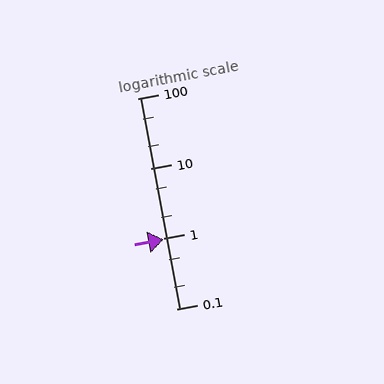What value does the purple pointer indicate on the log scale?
The pointer indicates approximately 0.96.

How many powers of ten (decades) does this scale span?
The scale spans 3 decades, from 0.1 to 100.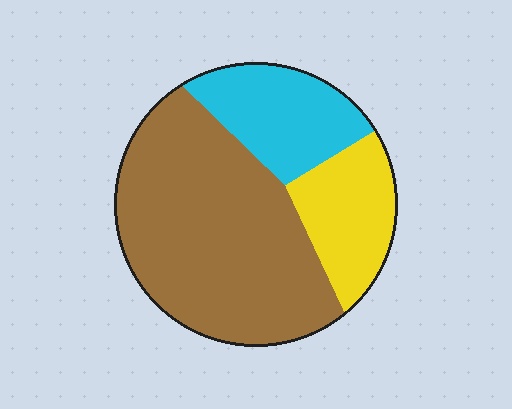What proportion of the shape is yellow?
Yellow covers 19% of the shape.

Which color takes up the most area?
Brown, at roughly 60%.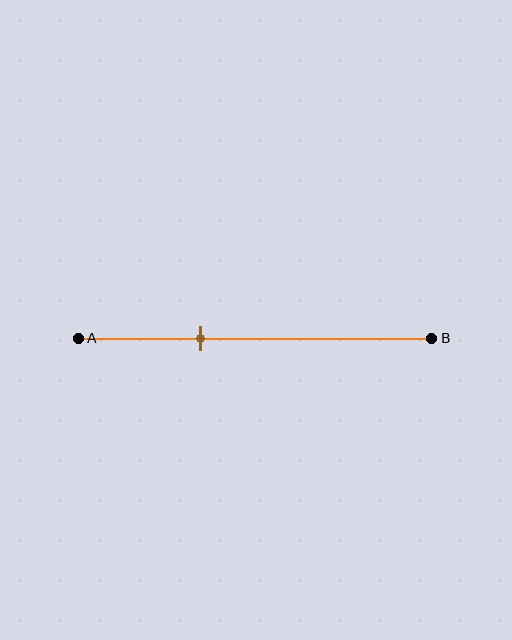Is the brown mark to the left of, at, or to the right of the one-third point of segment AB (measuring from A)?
The brown mark is approximately at the one-third point of segment AB.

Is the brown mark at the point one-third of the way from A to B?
Yes, the mark is approximately at the one-third point.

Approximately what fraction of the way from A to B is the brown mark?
The brown mark is approximately 35% of the way from A to B.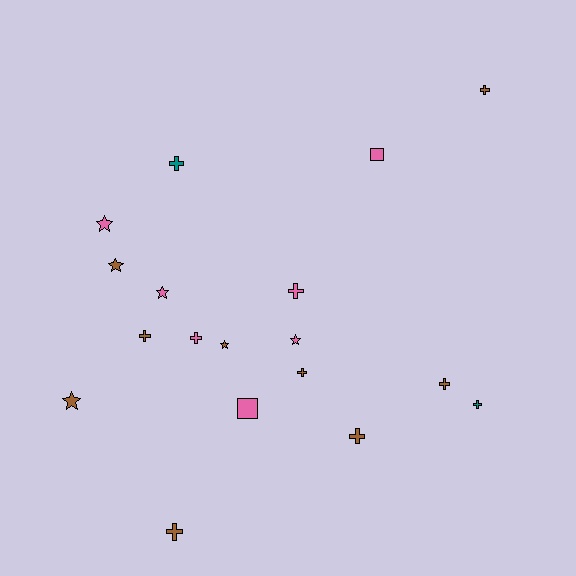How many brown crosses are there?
There are 6 brown crosses.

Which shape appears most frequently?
Cross, with 10 objects.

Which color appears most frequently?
Brown, with 9 objects.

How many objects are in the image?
There are 18 objects.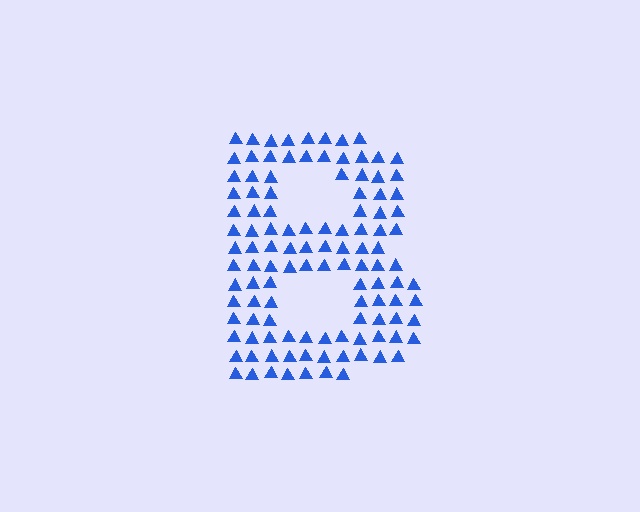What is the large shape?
The large shape is the letter B.